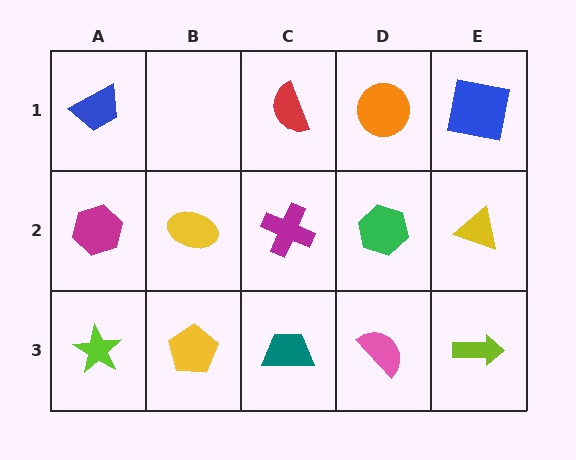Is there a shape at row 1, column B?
No, that cell is empty.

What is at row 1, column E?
A blue square.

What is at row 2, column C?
A magenta cross.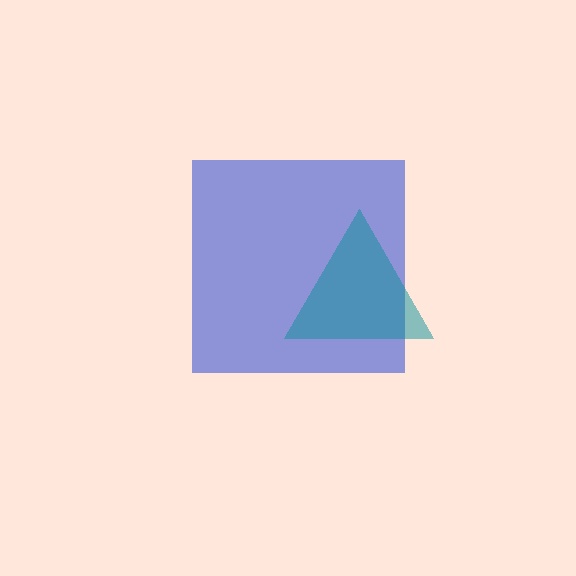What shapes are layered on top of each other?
The layered shapes are: a blue square, a teal triangle.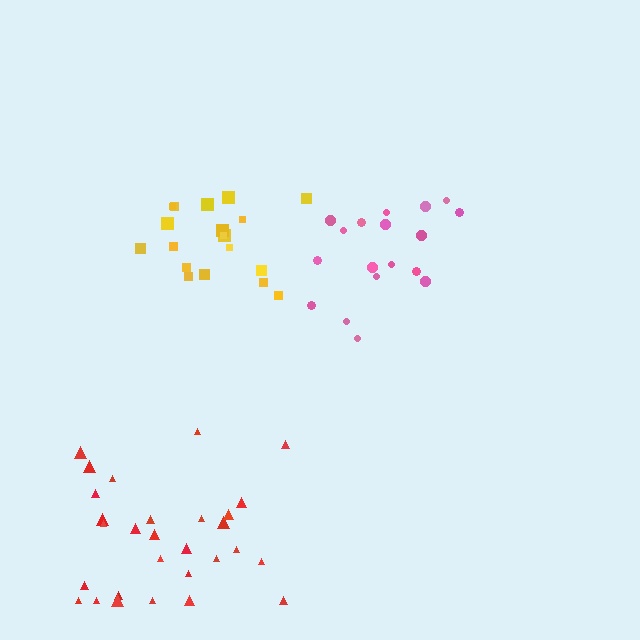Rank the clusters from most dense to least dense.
yellow, pink, red.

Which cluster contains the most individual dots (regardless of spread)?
Red (29).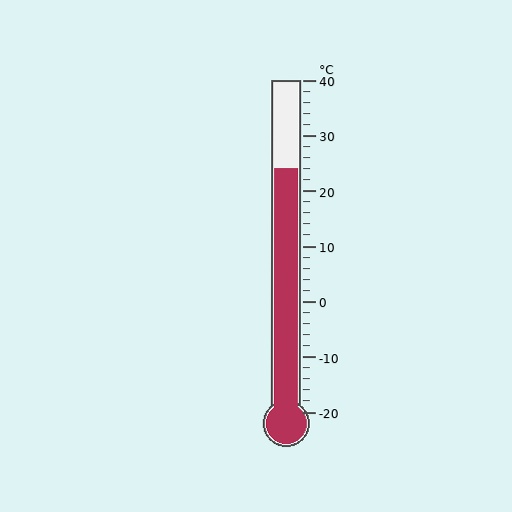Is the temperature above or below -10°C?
The temperature is above -10°C.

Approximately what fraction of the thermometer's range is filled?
The thermometer is filled to approximately 75% of its range.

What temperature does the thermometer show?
The thermometer shows approximately 24°C.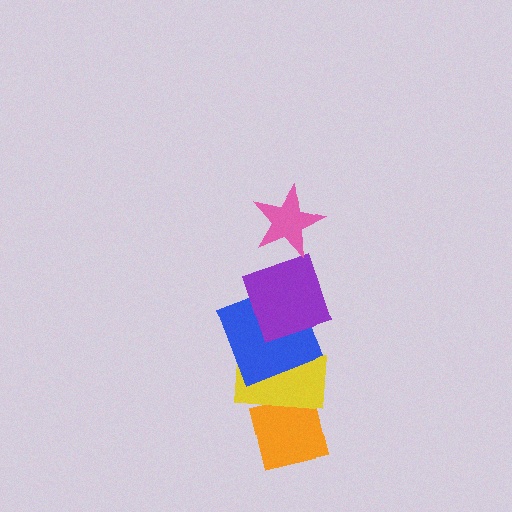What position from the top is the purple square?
The purple square is 2nd from the top.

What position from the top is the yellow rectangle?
The yellow rectangle is 4th from the top.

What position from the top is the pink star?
The pink star is 1st from the top.